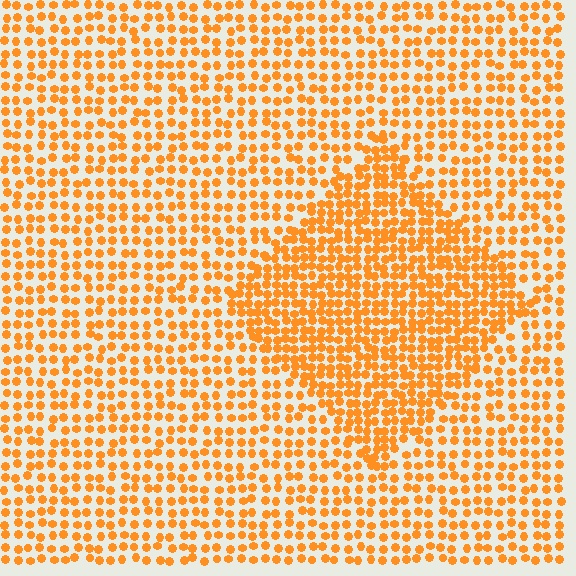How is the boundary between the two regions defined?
The boundary is defined by a change in element density (approximately 1.7x ratio). All elements are the same color, size, and shape.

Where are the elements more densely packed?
The elements are more densely packed inside the diamond boundary.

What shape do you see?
I see a diamond.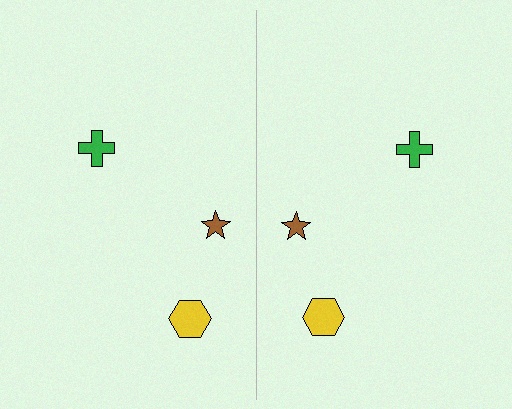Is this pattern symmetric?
Yes, this pattern has bilateral (reflection) symmetry.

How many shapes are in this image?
There are 6 shapes in this image.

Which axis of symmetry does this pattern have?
The pattern has a vertical axis of symmetry running through the center of the image.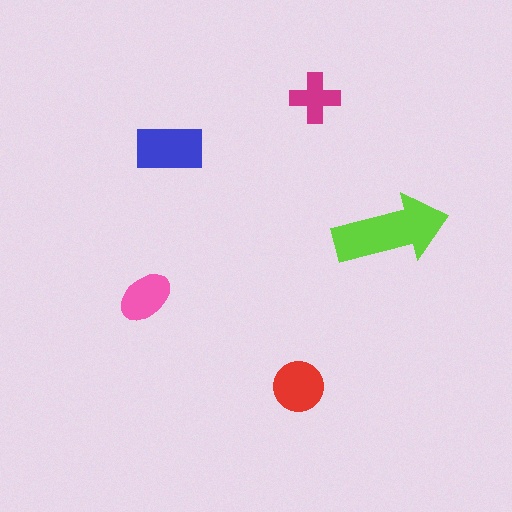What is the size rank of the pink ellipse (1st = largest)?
4th.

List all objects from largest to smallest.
The lime arrow, the blue rectangle, the red circle, the pink ellipse, the magenta cross.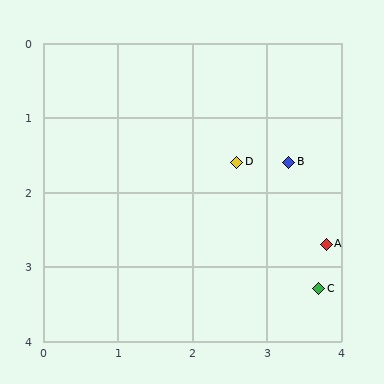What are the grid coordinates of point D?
Point D is at approximately (2.6, 1.6).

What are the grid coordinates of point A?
Point A is at approximately (3.8, 2.7).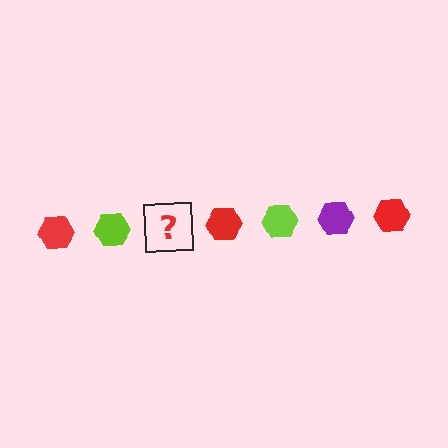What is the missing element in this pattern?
The missing element is a purple hexagon.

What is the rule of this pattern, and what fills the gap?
The rule is that the pattern cycles through red, lime, purple hexagons. The gap should be filled with a purple hexagon.